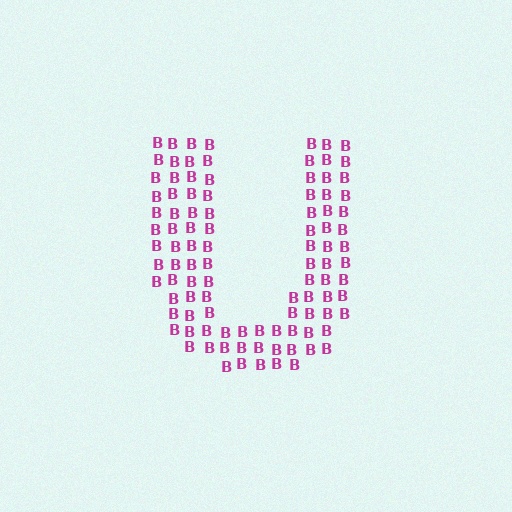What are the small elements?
The small elements are letter B's.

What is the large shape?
The large shape is the letter U.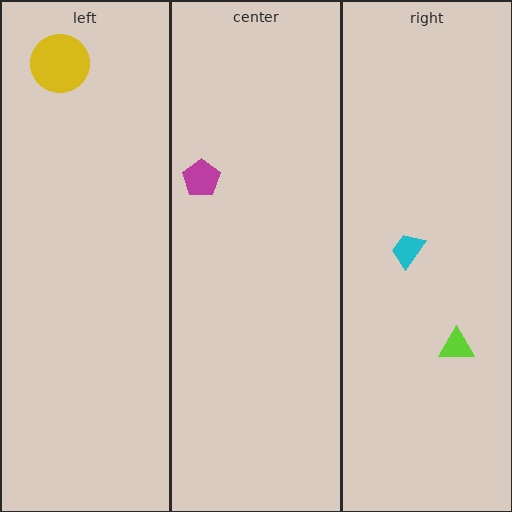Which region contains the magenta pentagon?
The center region.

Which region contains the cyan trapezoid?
The right region.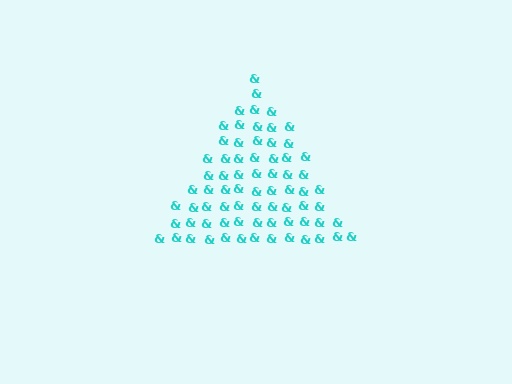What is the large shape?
The large shape is a triangle.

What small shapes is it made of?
It is made of small ampersands.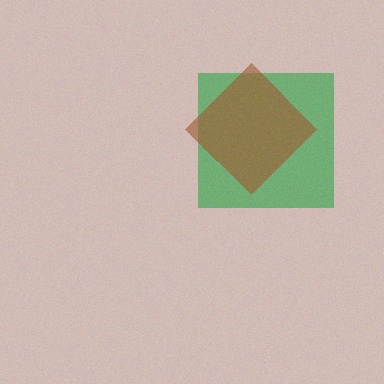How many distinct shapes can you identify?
There are 2 distinct shapes: a green square, a brown diamond.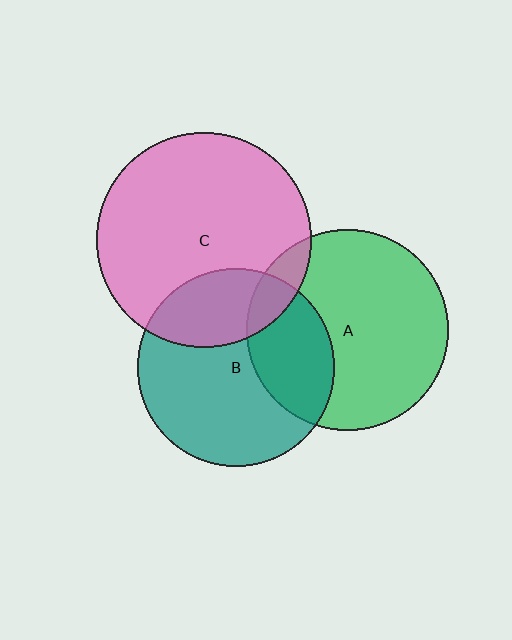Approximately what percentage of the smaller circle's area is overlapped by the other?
Approximately 25%.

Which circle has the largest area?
Circle C (pink).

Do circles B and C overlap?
Yes.